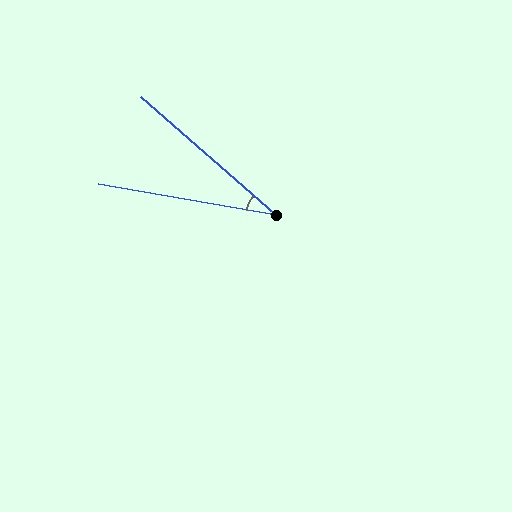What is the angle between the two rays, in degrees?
Approximately 31 degrees.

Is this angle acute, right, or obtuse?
It is acute.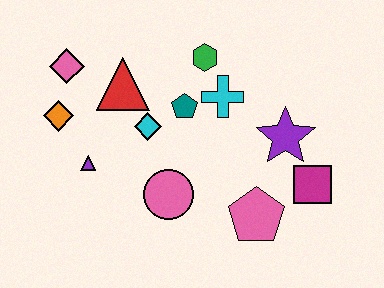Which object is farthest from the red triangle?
The magenta square is farthest from the red triangle.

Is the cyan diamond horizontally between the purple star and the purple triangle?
Yes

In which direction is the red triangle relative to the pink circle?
The red triangle is above the pink circle.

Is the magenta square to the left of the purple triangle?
No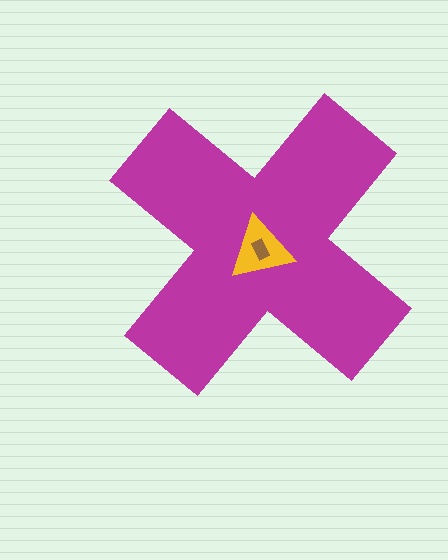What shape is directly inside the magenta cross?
The yellow triangle.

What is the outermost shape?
The magenta cross.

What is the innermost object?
The brown rectangle.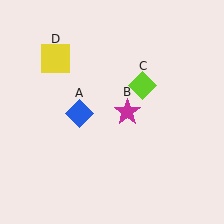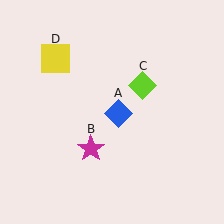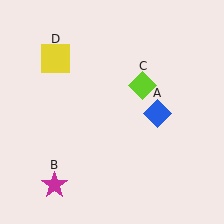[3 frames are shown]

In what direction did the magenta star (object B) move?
The magenta star (object B) moved down and to the left.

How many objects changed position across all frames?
2 objects changed position: blue diamond (object A), magenta star (object B).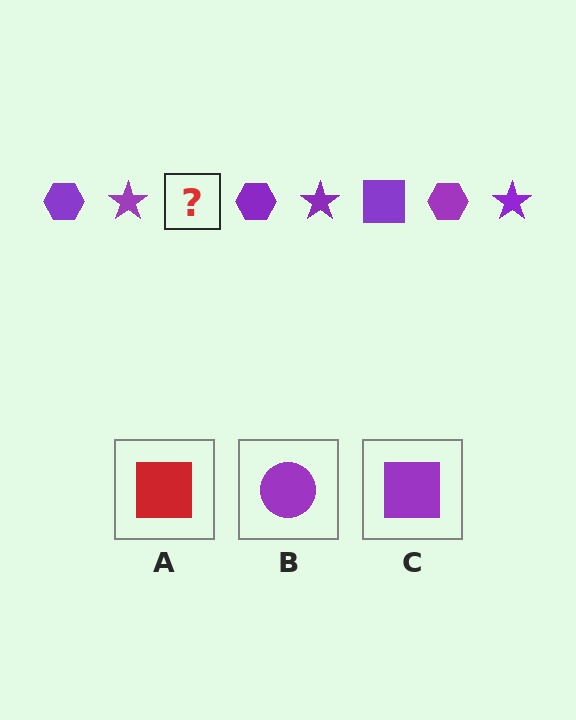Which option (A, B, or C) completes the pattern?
C.